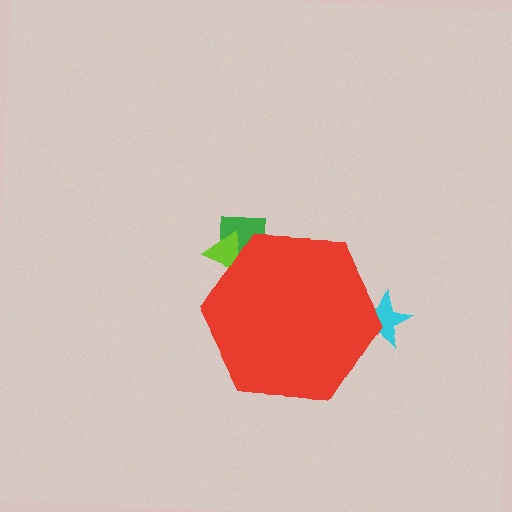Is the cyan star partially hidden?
Yes, the cyan star is partially hidden behind the red hexagon.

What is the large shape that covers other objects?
A red hexagon.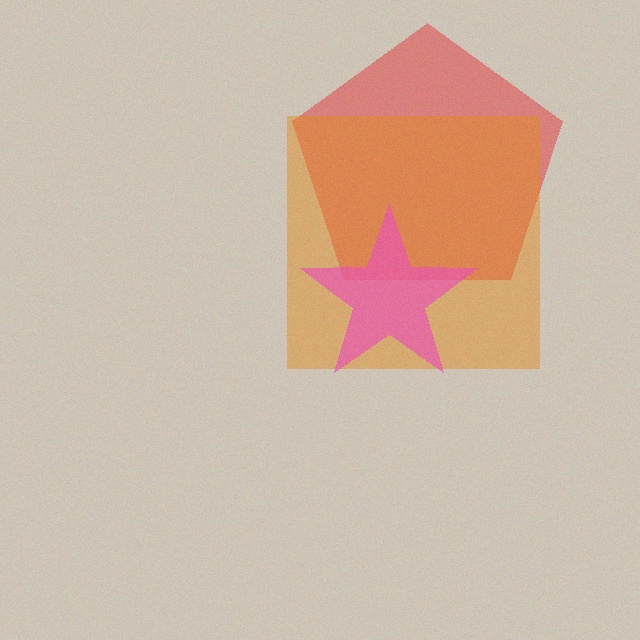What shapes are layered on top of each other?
The layered shapes are: a red pentagon, an orange square, a pink star.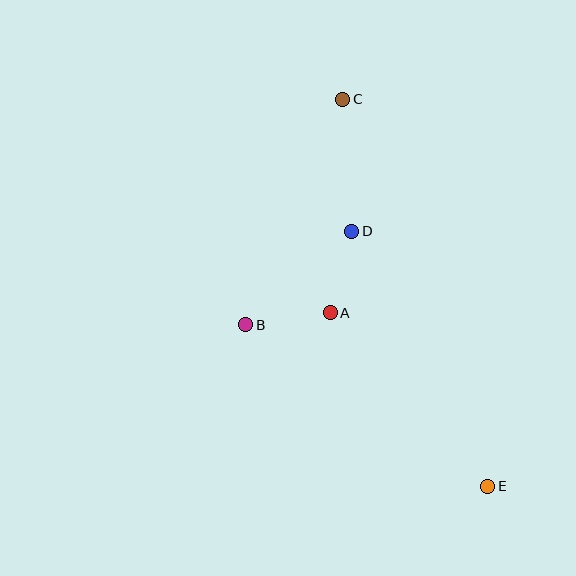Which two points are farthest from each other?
Points C and E are farthest from each other.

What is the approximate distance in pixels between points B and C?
The distance between B and C is approximately 245 pixels.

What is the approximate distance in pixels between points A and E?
The distance between A and E is approximately 234 pixels.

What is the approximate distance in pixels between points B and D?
The distance between B and D is approximately 142 pixels.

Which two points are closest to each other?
Points A and D are closest to each other.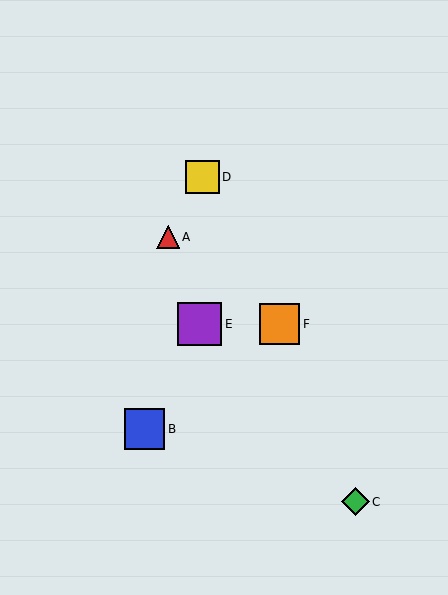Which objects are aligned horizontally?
Objects E, F are aligned horizontally.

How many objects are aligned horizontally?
2 objects (E, F) are aligned horizontally.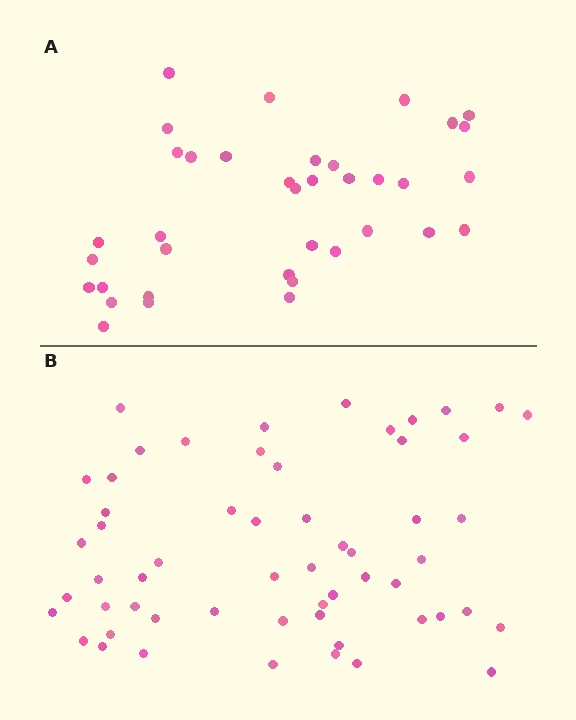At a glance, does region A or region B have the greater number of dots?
Region B (the bottom region) has more dots.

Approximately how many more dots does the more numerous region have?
Region B has approximately 20 more dots than region A.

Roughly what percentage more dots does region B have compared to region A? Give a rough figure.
About 55% more.